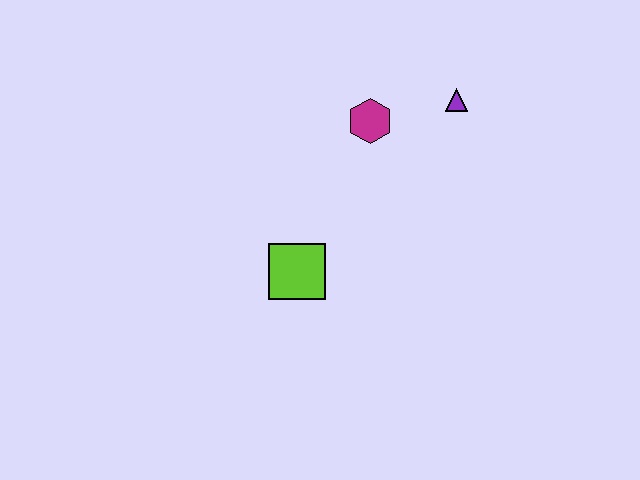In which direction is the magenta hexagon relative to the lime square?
The magenta hexagon is above the lime square.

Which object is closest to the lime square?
The magenta hexagon is closest to the lime square.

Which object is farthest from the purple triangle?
The lime square is farthest from the purple triangle.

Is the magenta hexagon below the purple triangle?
Yes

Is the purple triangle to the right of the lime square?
Yes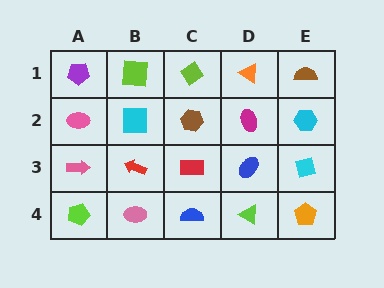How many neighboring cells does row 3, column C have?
4.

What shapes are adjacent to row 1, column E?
A cyan hexagon (row 2, column E), an orange triangle (row 1, column D).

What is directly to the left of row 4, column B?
A lime pentagon.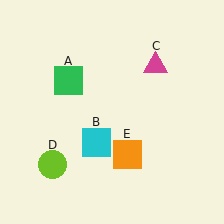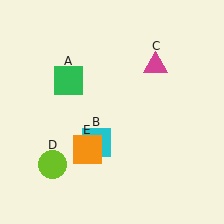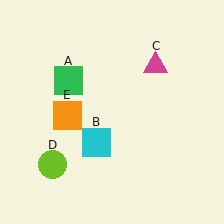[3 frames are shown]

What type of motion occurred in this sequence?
The orange square (object E) rotated clockwise around the center of the scene.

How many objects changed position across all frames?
1 object changed position: orange square (object E).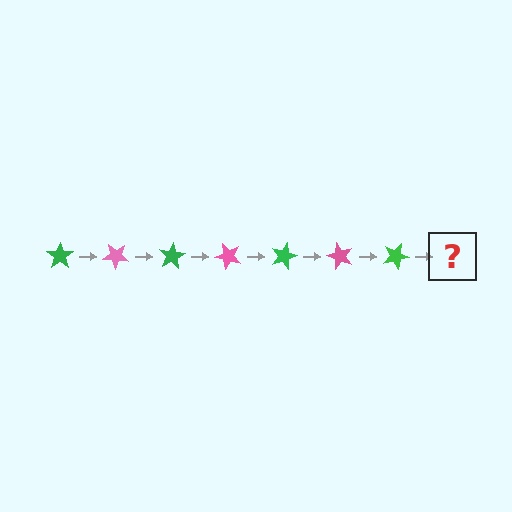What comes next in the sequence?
The next element should be a pink star, rotated 280 degrees from the start.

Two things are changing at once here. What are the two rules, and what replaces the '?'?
The two rules are that it rotates 40 degrees each step and the color cycles through green and pink. The '?' should be a pink star, rotated 280 degrees from the start.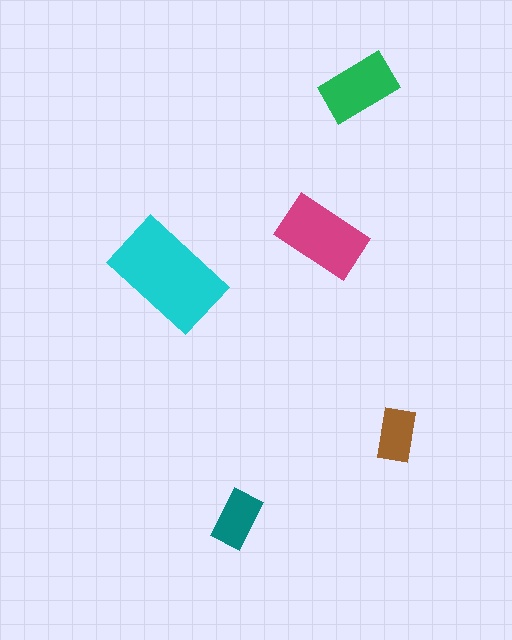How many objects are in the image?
There are 5 objects in the image.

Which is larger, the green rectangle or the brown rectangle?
The green one.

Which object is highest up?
The green rectangle is topmost.